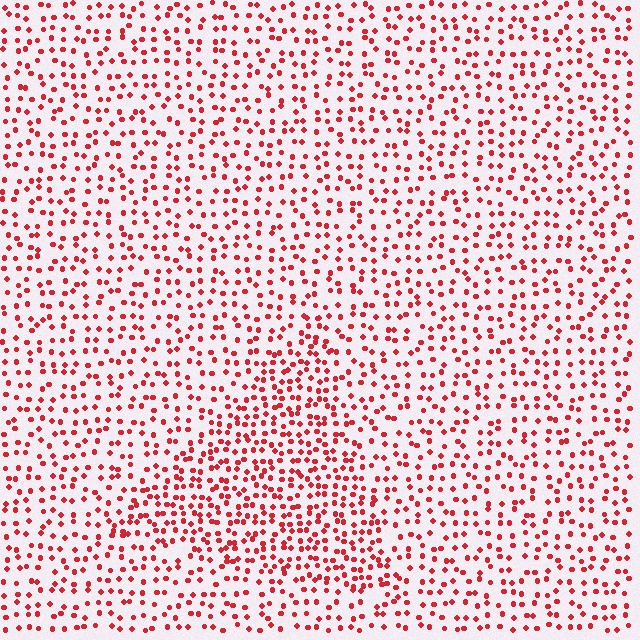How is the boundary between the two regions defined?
The boundary is defined by a change in element density (approximately 1.7x ratio). All elements are the same color, size, and shape.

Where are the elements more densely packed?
The elements are more densely packed inside the triangle boundary.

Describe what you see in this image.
The image contains small red elements arranged at two different densities. A triangle-shaped region is visible where the elements are more densely packed than the surrounding area.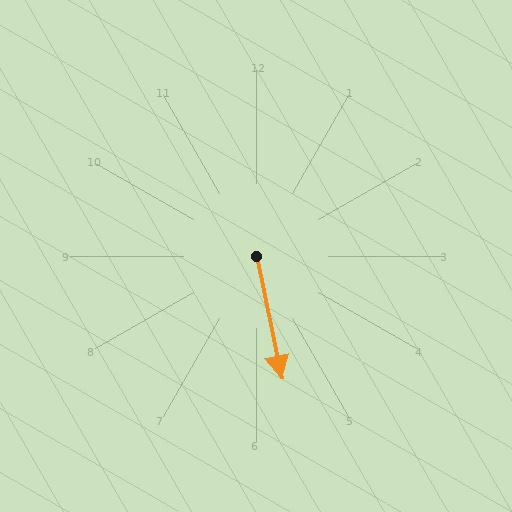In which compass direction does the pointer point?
South.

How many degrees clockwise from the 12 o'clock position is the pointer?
Approximately 168 degrees.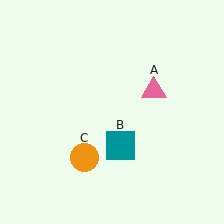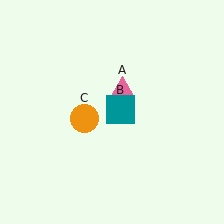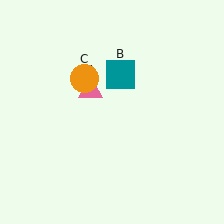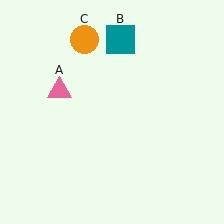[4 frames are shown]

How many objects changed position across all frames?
3 objects changed position: pink triangle (object A), teal square (object B), orange circle (object C).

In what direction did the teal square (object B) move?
The teal square (object B) moved up.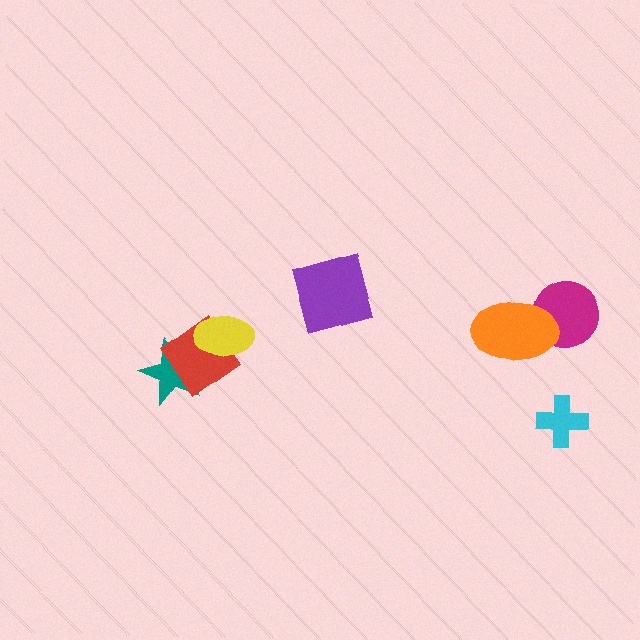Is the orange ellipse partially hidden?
No, no other shape covers it.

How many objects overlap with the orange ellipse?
1 object overlaps with the orange ellipse.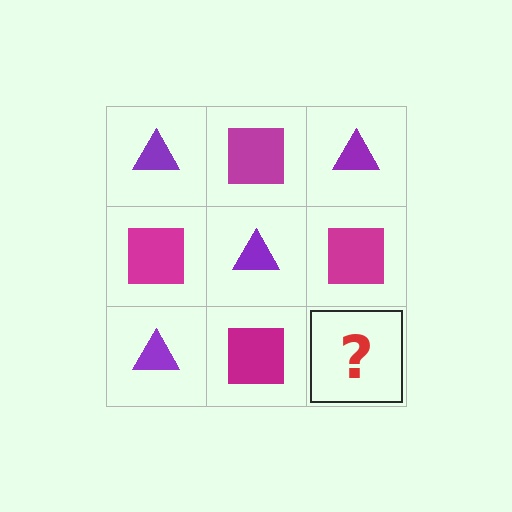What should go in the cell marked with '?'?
The missing cell should contain a purple triangle.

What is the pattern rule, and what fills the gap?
The rule is that it alternates purple triangle and magenta square in a checkerboard pattern. The gap should be filled with a purple triangle.